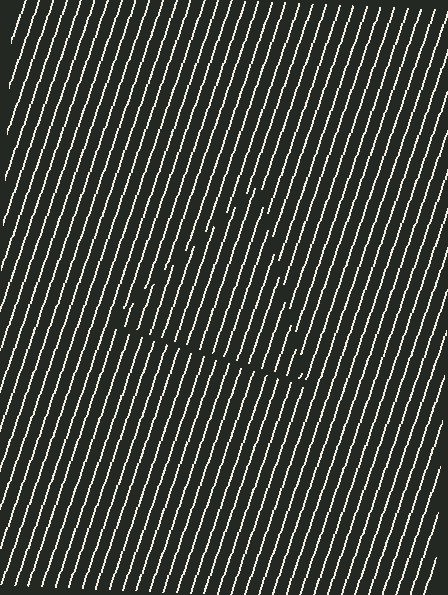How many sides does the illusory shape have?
3 sides — the line-ends trace a triangle.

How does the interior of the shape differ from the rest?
The interior of the shape contains the same grating, shifted by half a period — the contour is defined by the phase discontinuity where line-ends from the inner and outer gratings abut.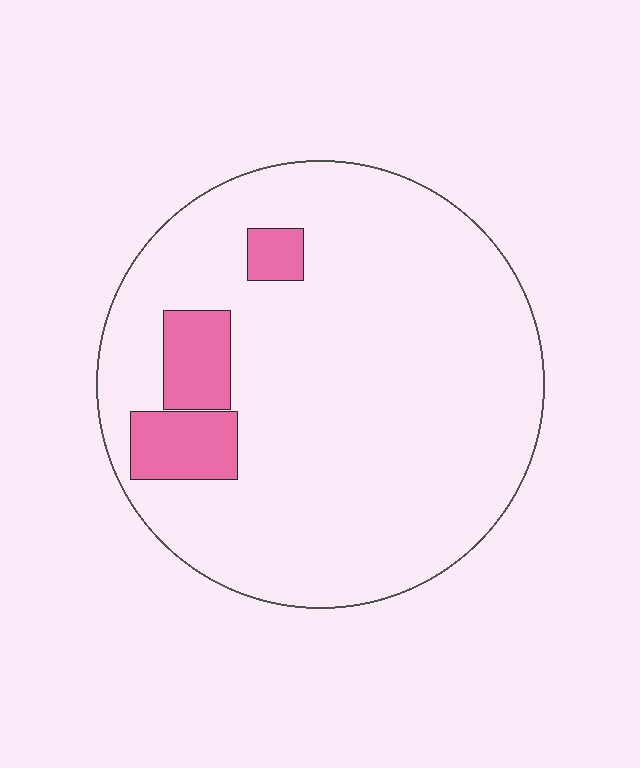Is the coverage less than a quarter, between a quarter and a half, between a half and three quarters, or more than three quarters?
Less than a quarter.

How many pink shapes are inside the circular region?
3.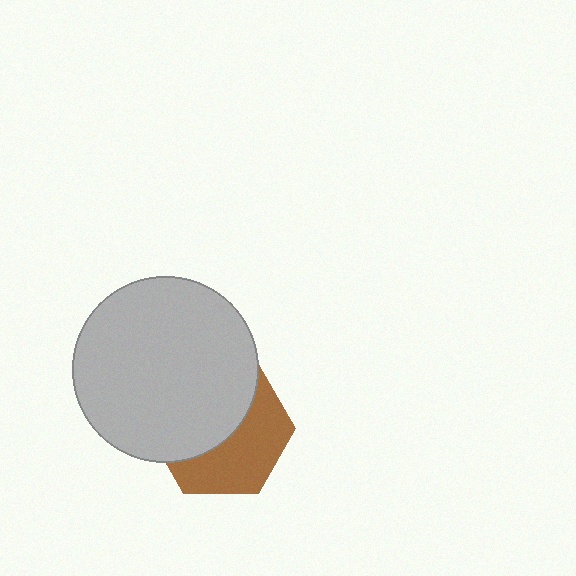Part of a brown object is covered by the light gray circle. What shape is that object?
It is a hexagon.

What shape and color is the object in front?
The object in front is a light gray circle.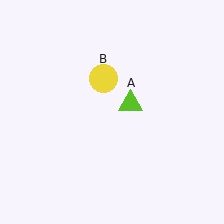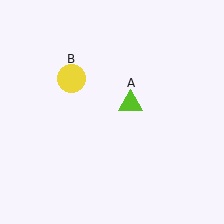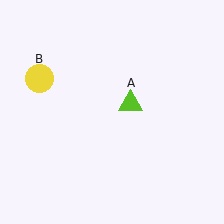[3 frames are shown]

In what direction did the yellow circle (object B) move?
The yellow circle (object B) moved left.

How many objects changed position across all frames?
1 object changed position: yellow circle (object B).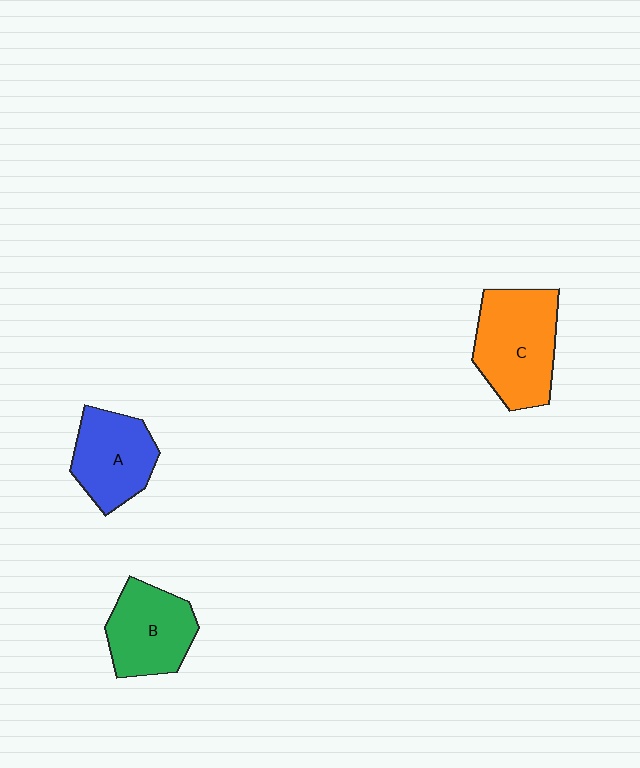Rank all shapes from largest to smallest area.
From largest to smallest: C (orange), B (green), A (blue).